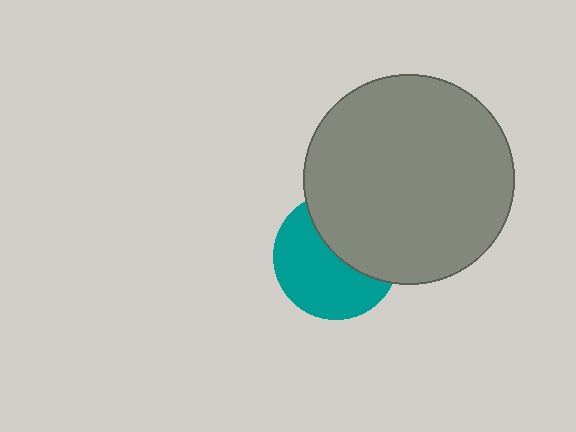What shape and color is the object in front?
The object in front is a gray circle.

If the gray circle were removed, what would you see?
You would see the complete teal circle.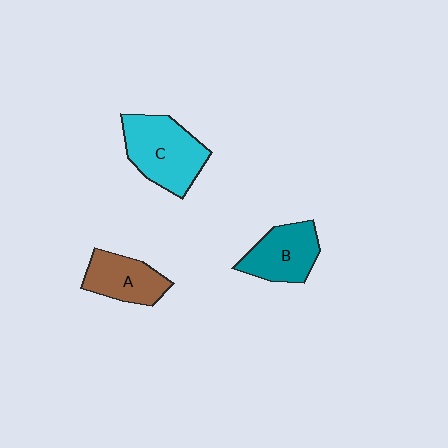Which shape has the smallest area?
Shape A (brown).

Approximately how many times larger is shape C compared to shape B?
Approximately 1.3 times.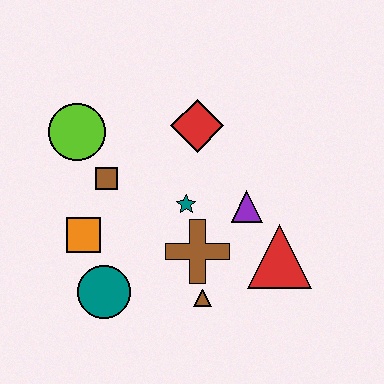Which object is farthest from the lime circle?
The red triangle is farthest from the lime circle.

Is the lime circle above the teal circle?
Yes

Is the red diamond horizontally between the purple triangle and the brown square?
Yes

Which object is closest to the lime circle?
The brown square is closest to the lime circle.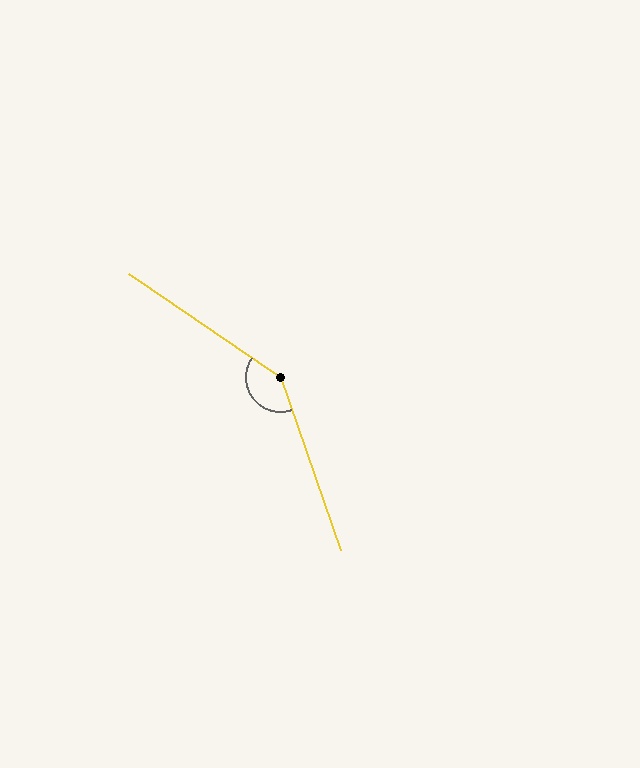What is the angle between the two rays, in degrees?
Approximately 143 degrees.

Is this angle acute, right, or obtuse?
It is obtuse.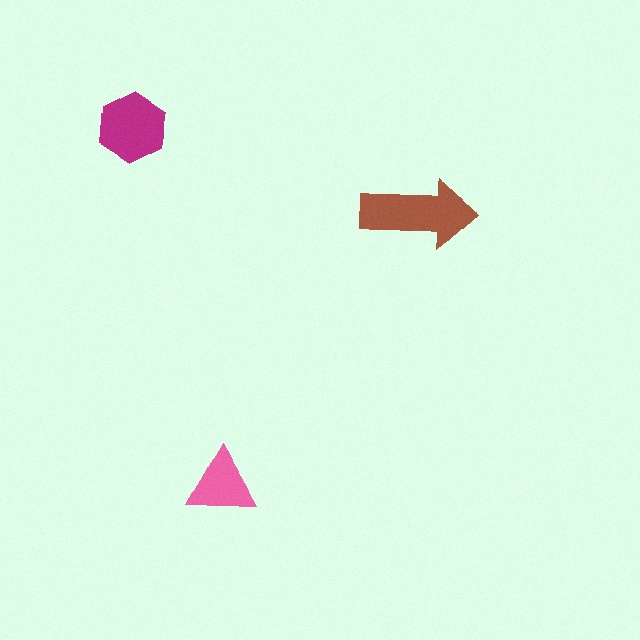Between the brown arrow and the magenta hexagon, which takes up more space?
The brown arrow.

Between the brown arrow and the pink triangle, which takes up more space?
The brown arrow.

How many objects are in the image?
There are 3 objects in the image.